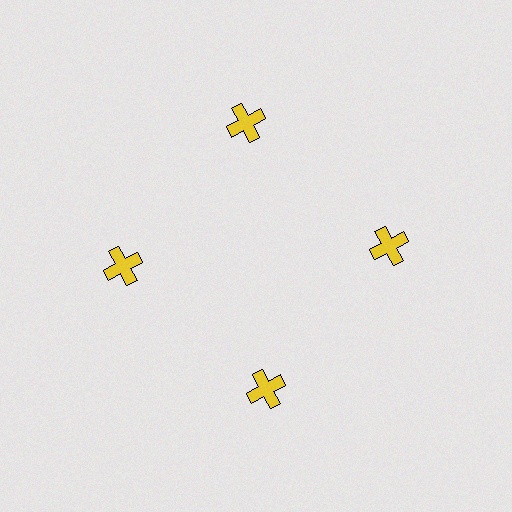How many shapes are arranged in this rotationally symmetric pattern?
There are 4 shapes, arranged in 4 groups of 1.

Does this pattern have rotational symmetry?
Yes, this pattern has 4-fold rotational symmetry. It looks the same after rotating 90 degrees around the center.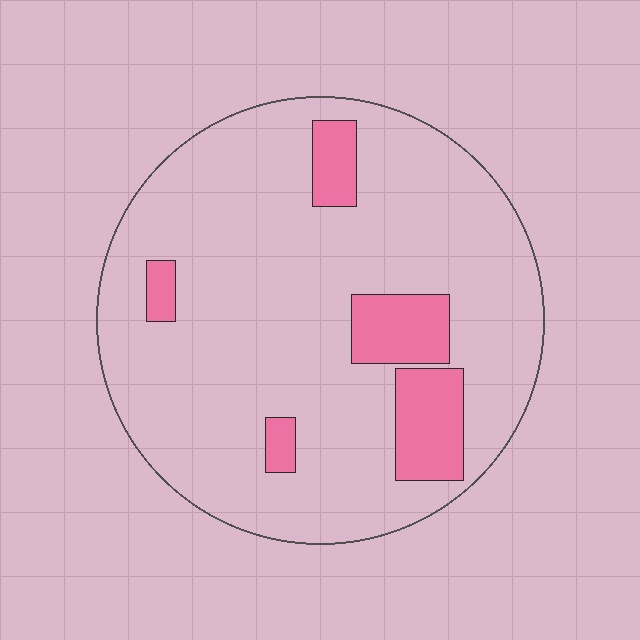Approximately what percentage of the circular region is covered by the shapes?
Approximately 15%.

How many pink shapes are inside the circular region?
5.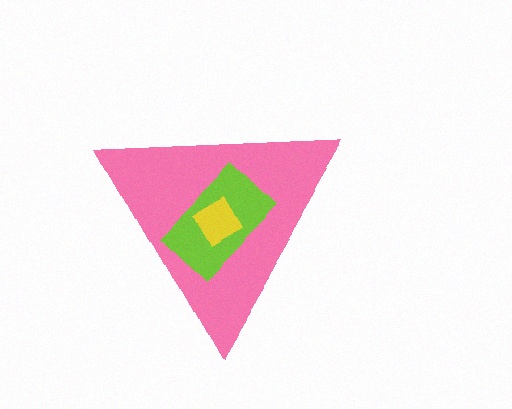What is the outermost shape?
The pink triangle.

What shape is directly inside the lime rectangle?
The yellow square.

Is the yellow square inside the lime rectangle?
Yes.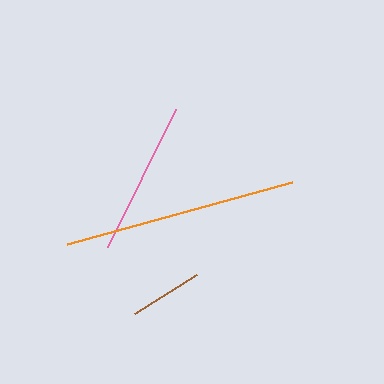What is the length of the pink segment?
The pink segment is approximately 153 pixels long.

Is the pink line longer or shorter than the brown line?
The pink line is longer than the brown line.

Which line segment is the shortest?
The brown line is the shortest at approximately 73 pixels.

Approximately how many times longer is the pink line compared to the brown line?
The pink line is approximately 2.1 times the length of the brown line.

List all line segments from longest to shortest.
From longest to shortest: orange, pink, brown.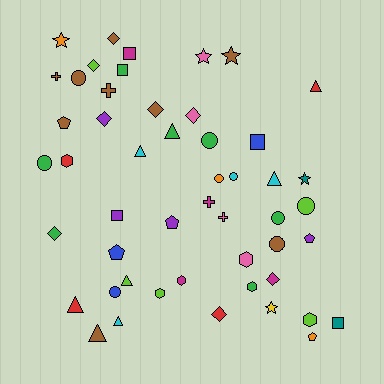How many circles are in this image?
There are 9 circles.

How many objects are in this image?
There are 50 objects.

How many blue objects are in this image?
There are 3 blue objects.